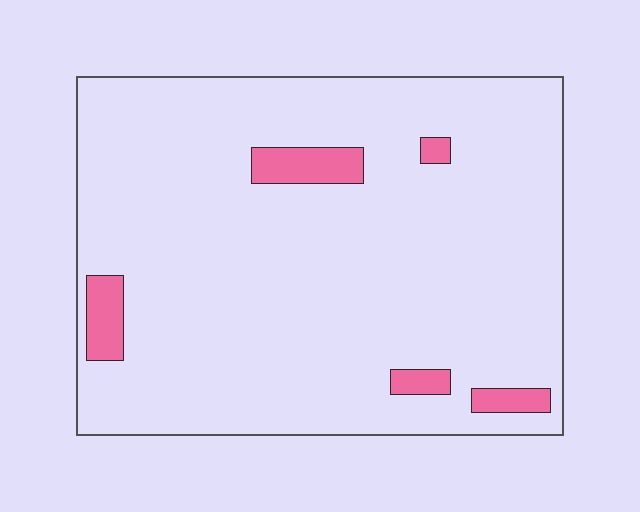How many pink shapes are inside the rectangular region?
5.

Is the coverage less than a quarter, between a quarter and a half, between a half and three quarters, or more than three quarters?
Less than a quarter.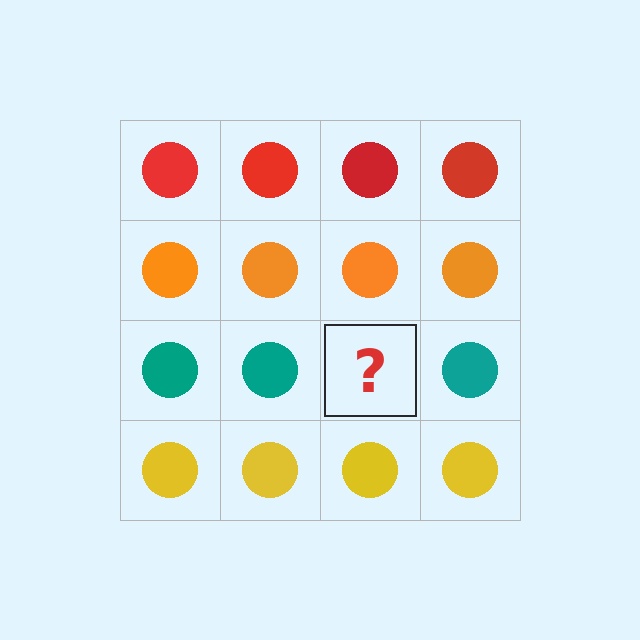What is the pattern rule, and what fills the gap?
The rule is that each row has a consistent color. The gap should be filled with a teal circle.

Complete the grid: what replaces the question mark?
The question mark should be replaced with a teal circle.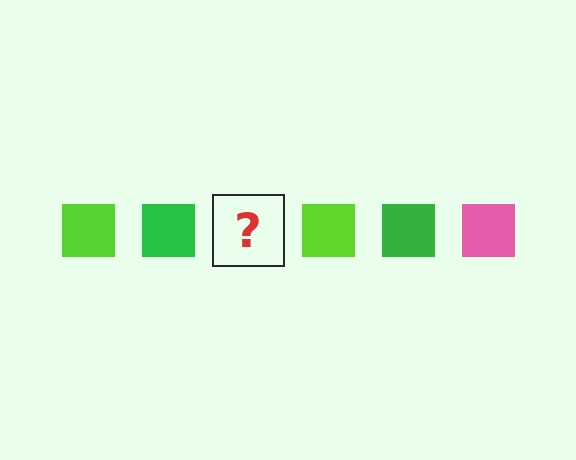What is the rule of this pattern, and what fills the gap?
The rule is that the pattern cycles through lime, green, pink squares. The gap should be filled with a pink square.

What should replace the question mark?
The question mark should be replaced with a pink square.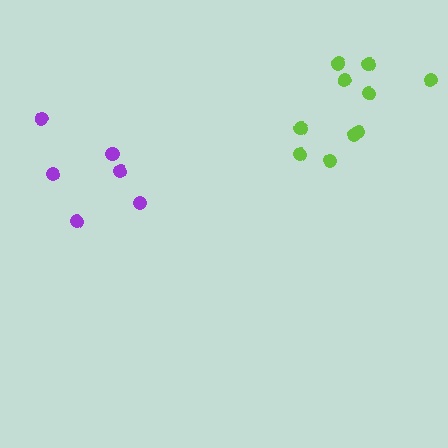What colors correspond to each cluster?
The clusters are colored: lime, purple.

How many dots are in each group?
Group 1: 10 dots, Group 2: 6 dots (16 total).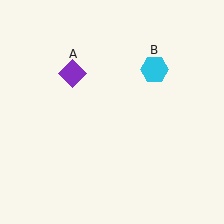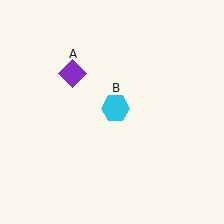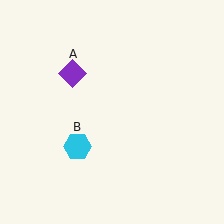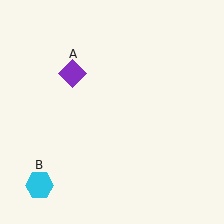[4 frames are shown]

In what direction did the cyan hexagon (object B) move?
The cyan hexagon (object B) moved down and to the left.